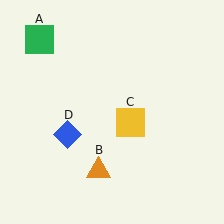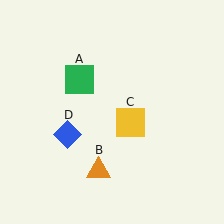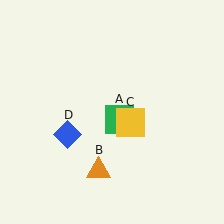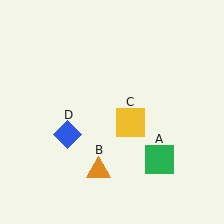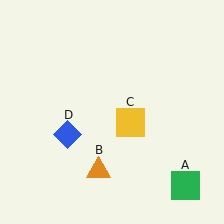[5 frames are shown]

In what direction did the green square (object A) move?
The green square (object A) moved down and to the right.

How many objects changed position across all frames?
1 object changed position: green square (object A).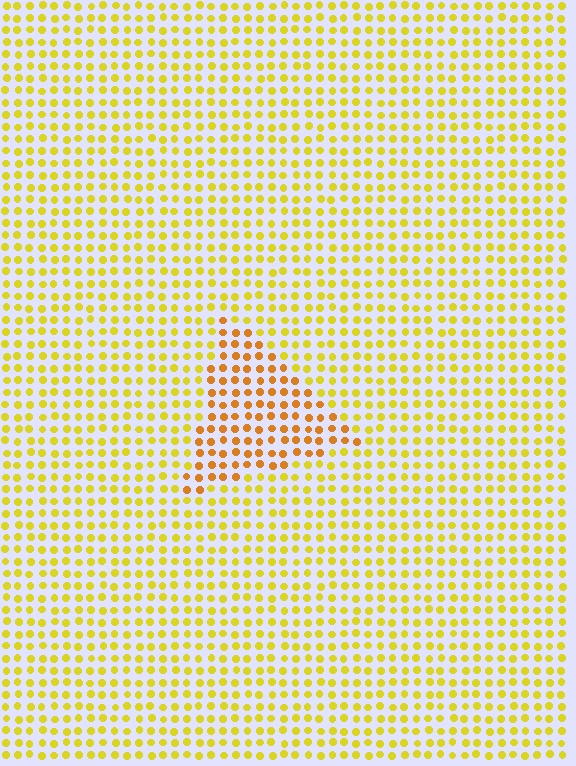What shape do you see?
I see a triangle.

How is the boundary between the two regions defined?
The boundary is defined purely by a slight shift in hue (about 28 degrees). Spacing, size, and orientation are identical on both sides.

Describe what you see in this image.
The image is filled with small yellow elements in a uniform arrangement. A triangle-shaped region is visible where the elements are tinted to a slightly different hue, forming a subtle color boundary.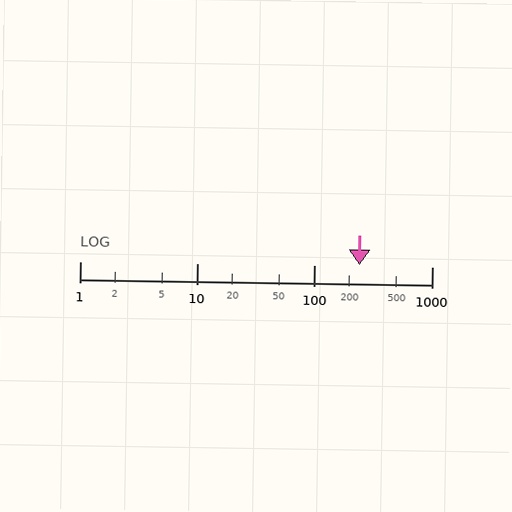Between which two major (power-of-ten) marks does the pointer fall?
The pointer is between 100 and 1000.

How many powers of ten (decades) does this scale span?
The scale spans 3 decades, from 1 to 1000.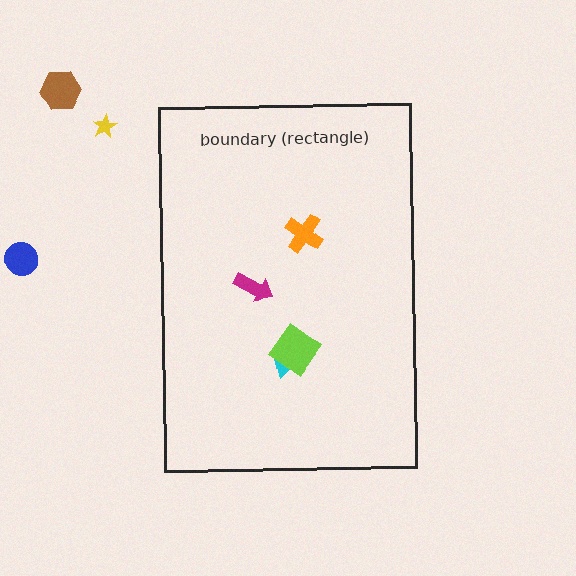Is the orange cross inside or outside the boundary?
Inside.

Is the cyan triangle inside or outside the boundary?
Inside.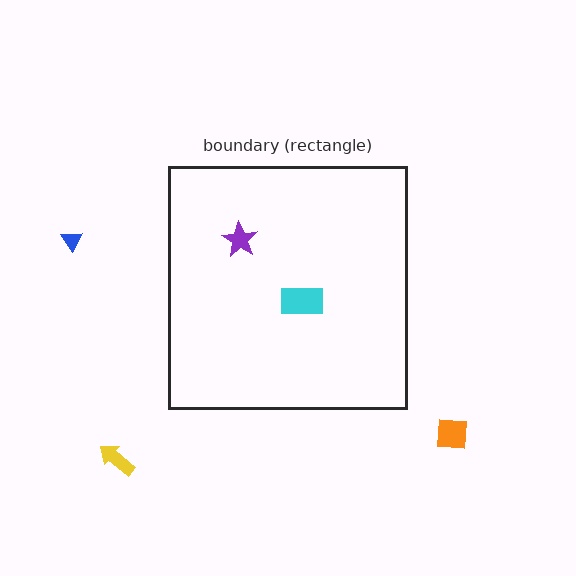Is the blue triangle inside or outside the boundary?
Outside.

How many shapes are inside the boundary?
2 inside, 3 outside.